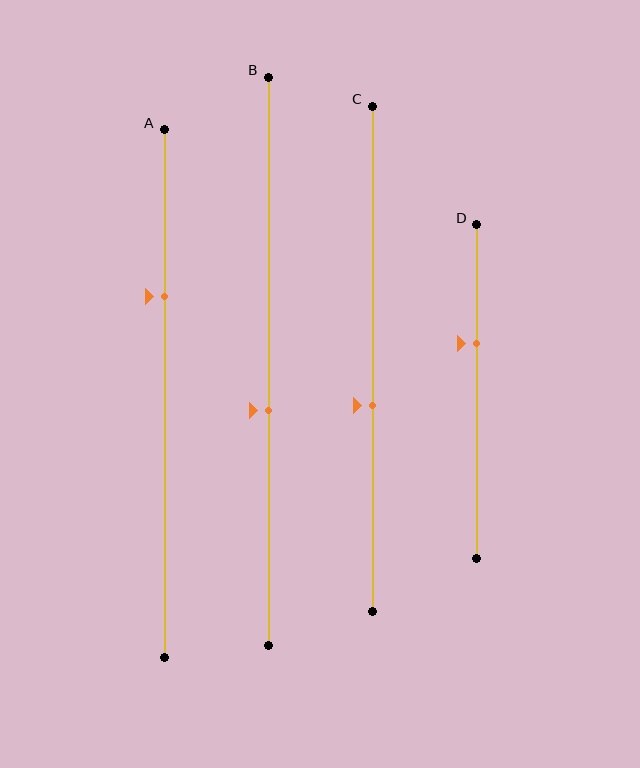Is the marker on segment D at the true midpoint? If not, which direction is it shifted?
No, the marker on segment D is shifted upward by about 14% of the segment length.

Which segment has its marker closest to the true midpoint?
Segment B has its marker closest to the true midpoint.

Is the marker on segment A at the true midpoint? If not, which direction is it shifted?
No, the marker on segment A is shifted upward by about 18% of the segment length.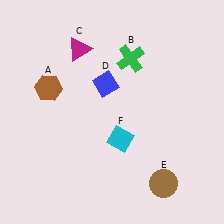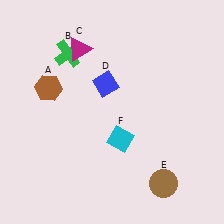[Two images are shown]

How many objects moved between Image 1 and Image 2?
1 object moved between the two images.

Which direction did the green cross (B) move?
The green cross (B) moved left.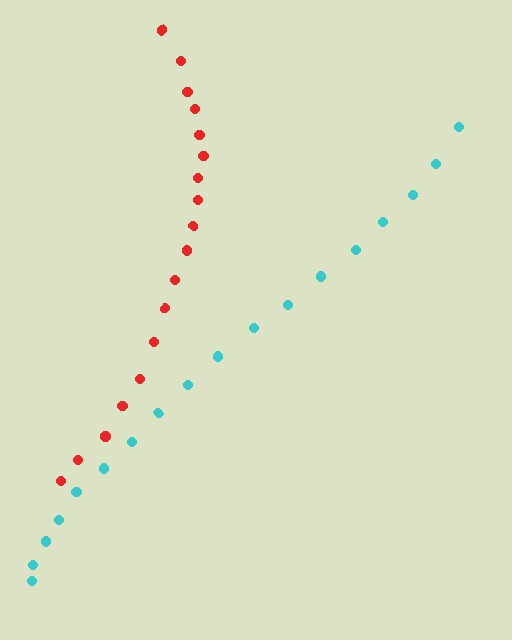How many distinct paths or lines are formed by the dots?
There are 2 distinct paths.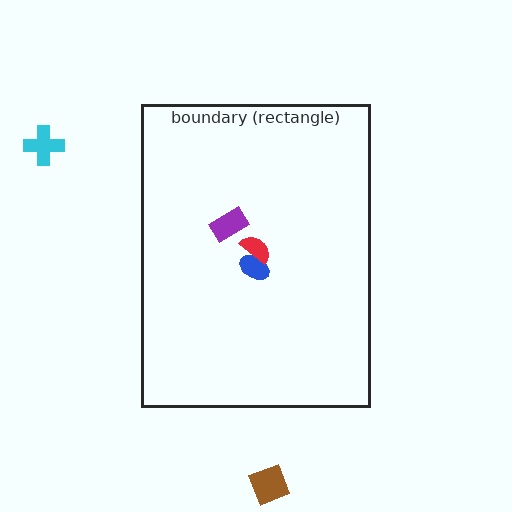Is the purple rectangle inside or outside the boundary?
Inside.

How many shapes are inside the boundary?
3 inside, 2 outside.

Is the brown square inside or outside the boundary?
Outside.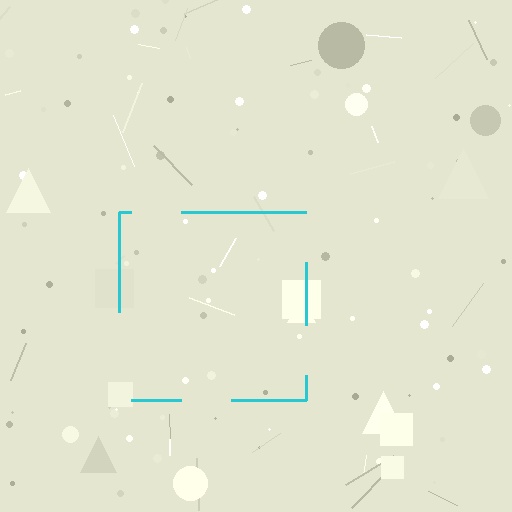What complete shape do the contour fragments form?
The contour fragments form a square.